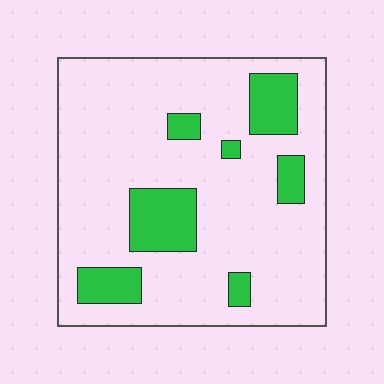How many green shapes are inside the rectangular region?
7.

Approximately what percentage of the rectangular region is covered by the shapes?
Approximately 20%.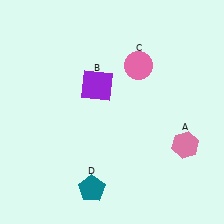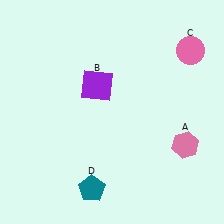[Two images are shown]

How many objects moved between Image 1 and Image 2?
1 object moved between the two images.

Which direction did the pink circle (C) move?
The pink circle (C) moved right.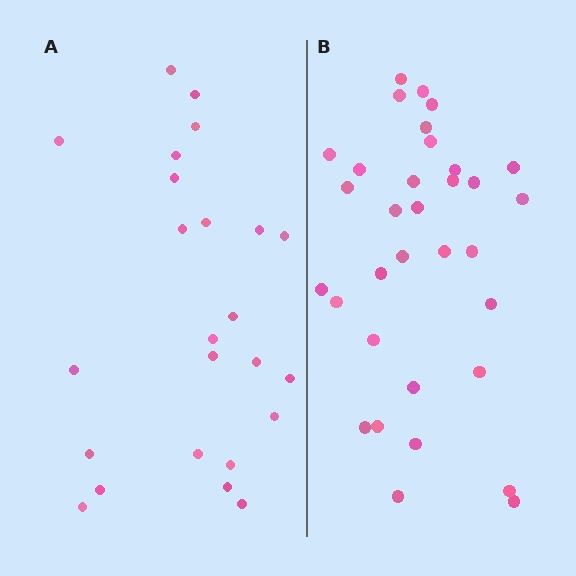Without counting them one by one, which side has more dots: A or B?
Region B (the right region) has more dots.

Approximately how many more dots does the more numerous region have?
Region B has roughly 8 or so more dots than region A.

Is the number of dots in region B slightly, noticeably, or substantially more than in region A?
Region B has noticeably more, but not dramatically so. The ratio is roughly 1.4 to 1.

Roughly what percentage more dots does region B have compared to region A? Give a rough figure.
About 40% more.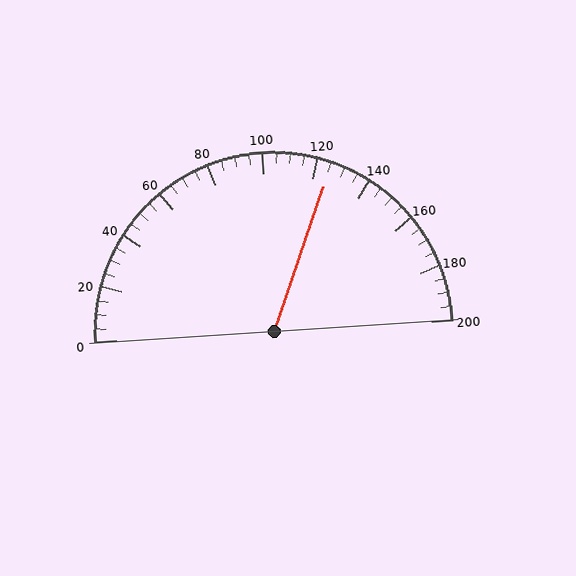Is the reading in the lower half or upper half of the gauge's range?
The reading is in the upper half of the range (0 to 200).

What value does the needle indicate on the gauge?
The needle indicates approximately 125.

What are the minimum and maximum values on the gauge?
The gauge ranges from 0 to 200.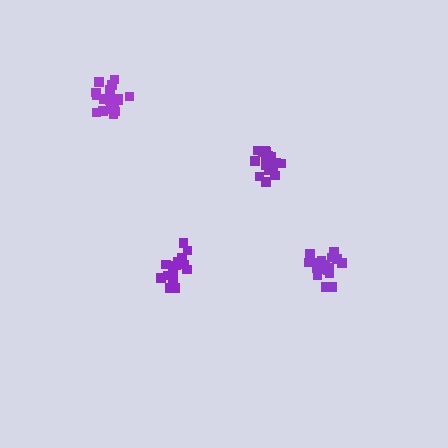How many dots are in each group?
Group 1: 19 dots, Group 2: 21 dots, Group 3: 17 dots, Group 4: 19 dots (76 total).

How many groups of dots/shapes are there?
There are 4 groups.